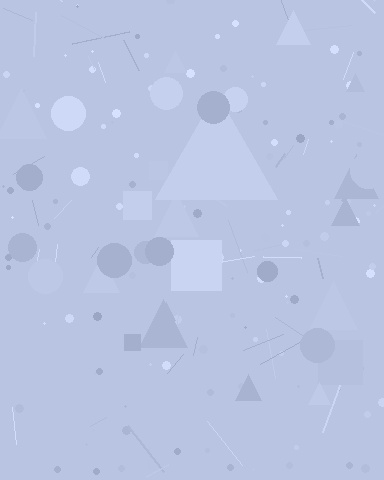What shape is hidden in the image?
A triangle is hidden in the image.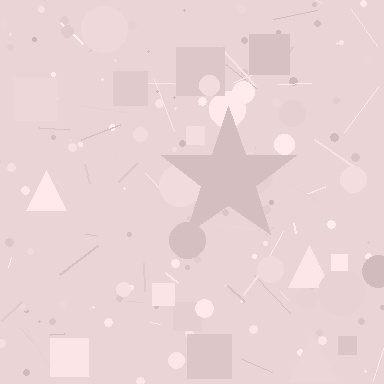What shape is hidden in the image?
A star is hidden in the image.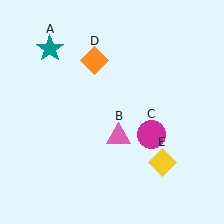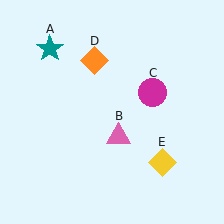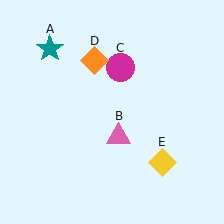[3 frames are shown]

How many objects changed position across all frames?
1 object changed position: magenta circle (object C).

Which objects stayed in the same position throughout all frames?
Teal star (object A) and pink triangle (object B) and orange diamond (object D) and yellow diamond (object E) remained stationary.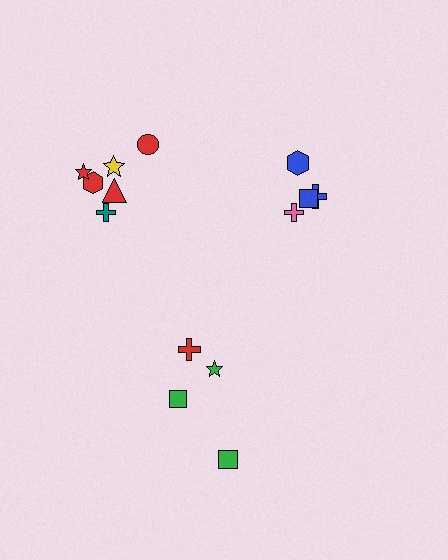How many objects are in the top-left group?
There are 6 objects.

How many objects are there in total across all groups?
There are 14 objects.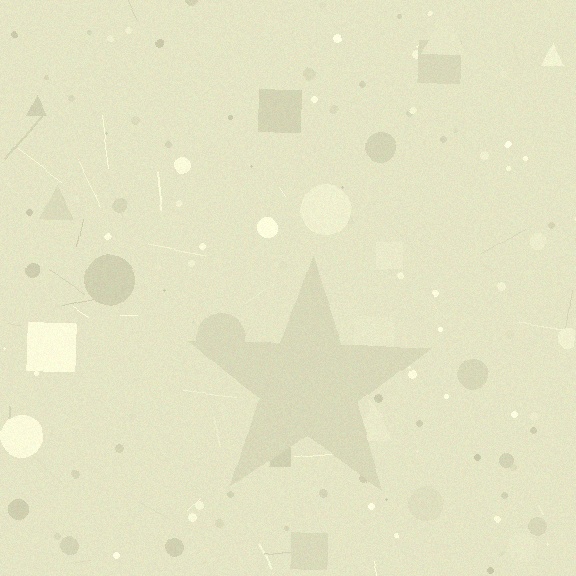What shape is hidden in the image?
A star is hidden in the image.